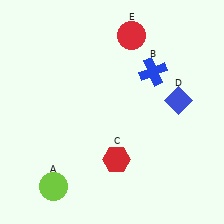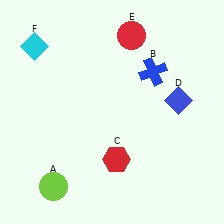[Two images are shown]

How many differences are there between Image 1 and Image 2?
There is 1 difference between the two images.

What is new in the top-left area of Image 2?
A cyan diamond (F) was added in the top-left area of Image 2.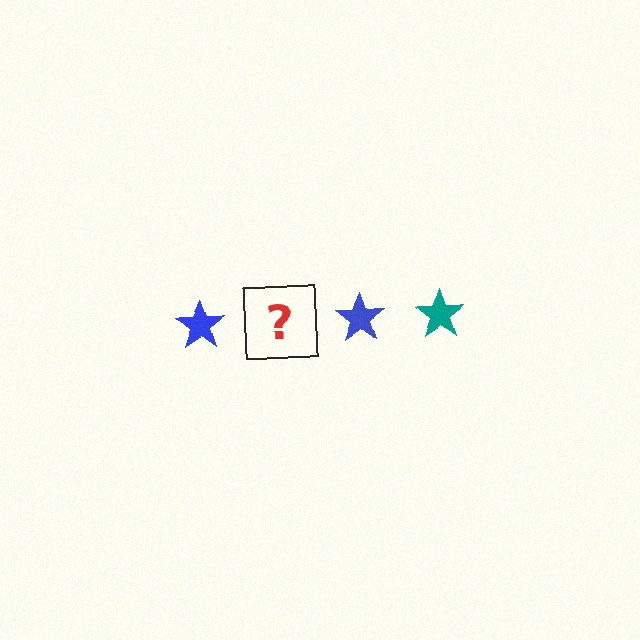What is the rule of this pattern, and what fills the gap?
The rule is that the pattern cycles through blue, teal stars. The gap should be filled with a teal star.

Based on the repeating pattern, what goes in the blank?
The blank should be a teal star.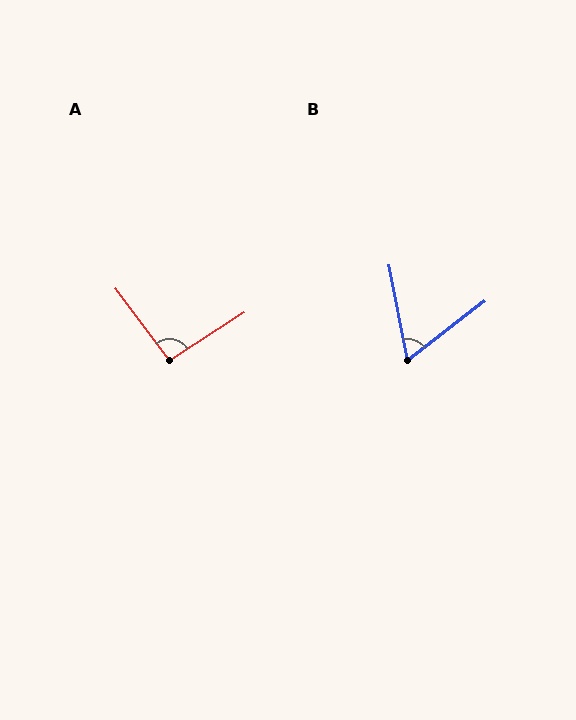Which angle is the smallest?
B, at approximately 64 degrees.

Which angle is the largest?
A, at approximately 94 degrees.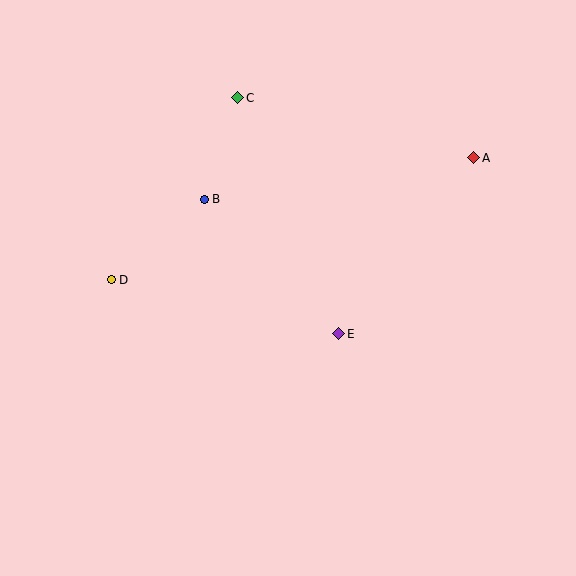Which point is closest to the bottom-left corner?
Point D is closest to the bottom-left corner.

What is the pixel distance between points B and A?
The distance between B and A is 273 pixels.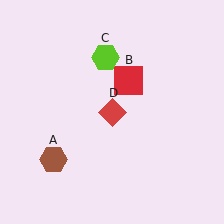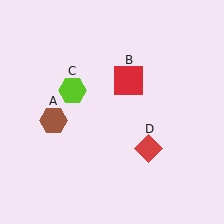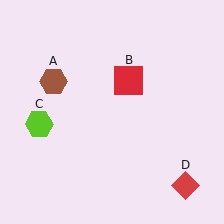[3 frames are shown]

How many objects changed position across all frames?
3 objects changed position: brown hexagon (object A), lime hexagon (object C), red diamond (object D).